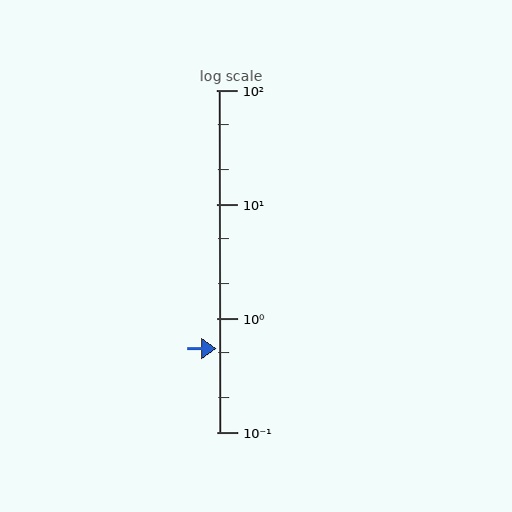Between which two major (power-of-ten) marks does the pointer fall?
The pointer is between 0.1 and 1.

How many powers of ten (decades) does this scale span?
The scale spans 3 decades, from 0.1 to 100.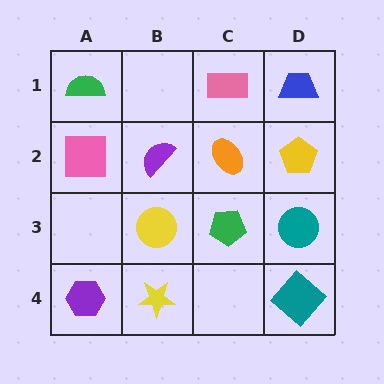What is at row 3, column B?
A yellow circle.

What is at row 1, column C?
A pink rectangle.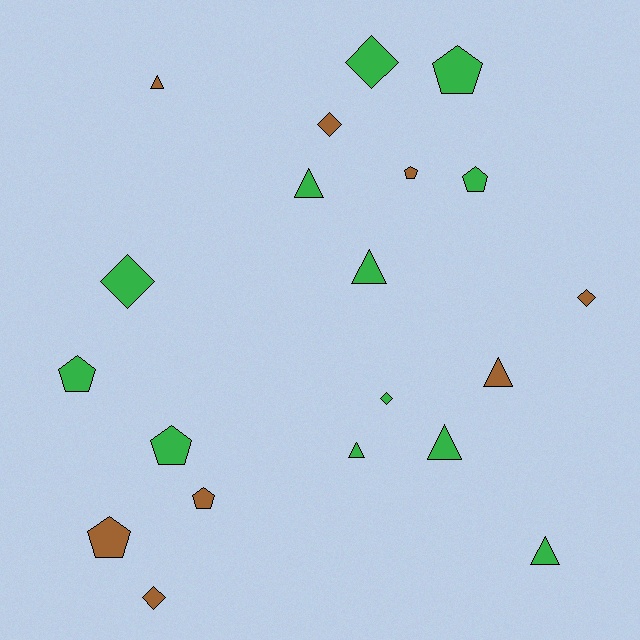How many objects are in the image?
There are 20 objects.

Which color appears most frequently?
Green, with 12 objects.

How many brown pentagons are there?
There are 3 brown pentagons.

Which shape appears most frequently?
Triangle, with 7 objects.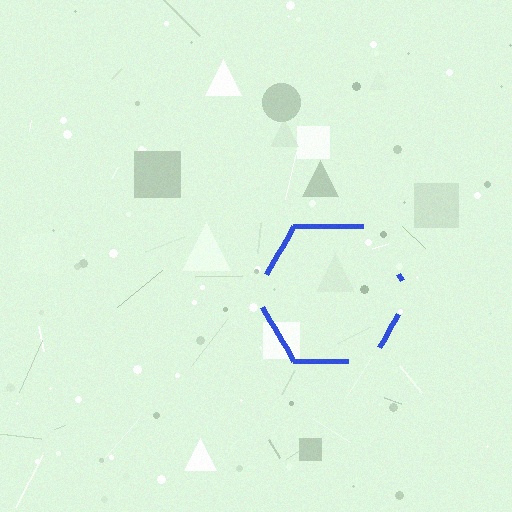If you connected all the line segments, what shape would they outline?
They would outline a hexagon.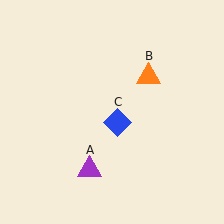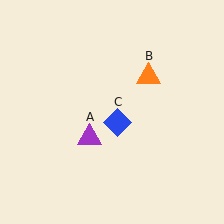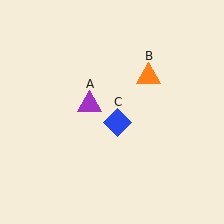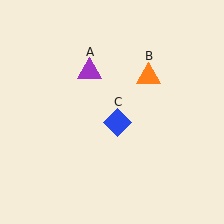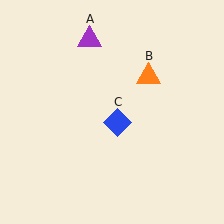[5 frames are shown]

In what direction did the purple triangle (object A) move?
The purple triangle (object A) moved up.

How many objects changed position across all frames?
1 object changed position: purple triangle (object A).